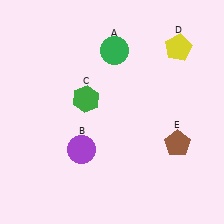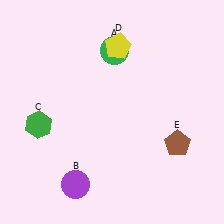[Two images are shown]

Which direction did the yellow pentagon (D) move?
The yellow pentagon (D) moved left.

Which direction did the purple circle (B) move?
The purple circle (B) moved down.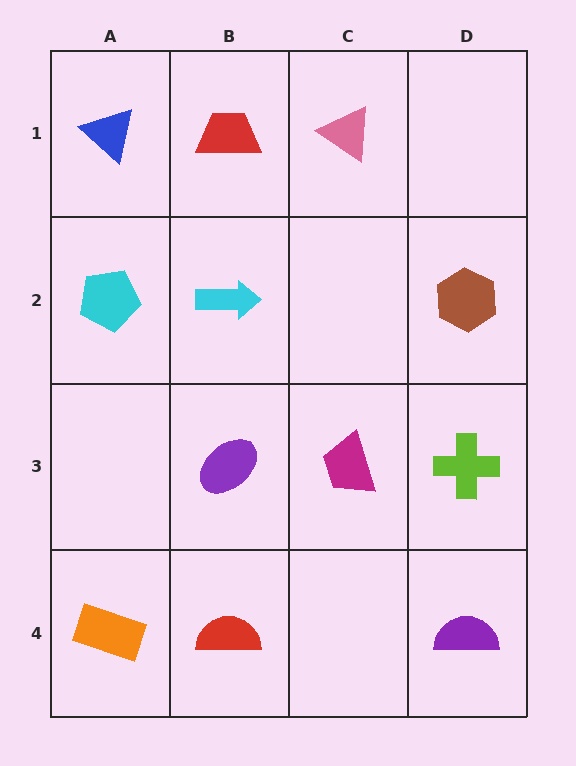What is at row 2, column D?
A brown hexagon.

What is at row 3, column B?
A purple ellipse.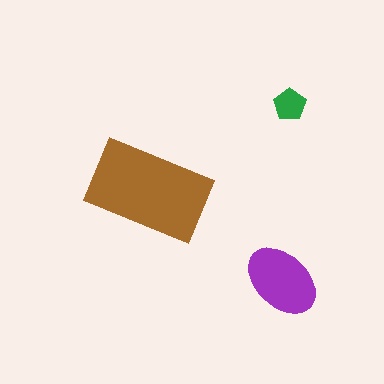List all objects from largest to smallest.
The brown rectangle, the purple ellipse, the green pentagon.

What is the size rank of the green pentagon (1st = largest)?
3rd.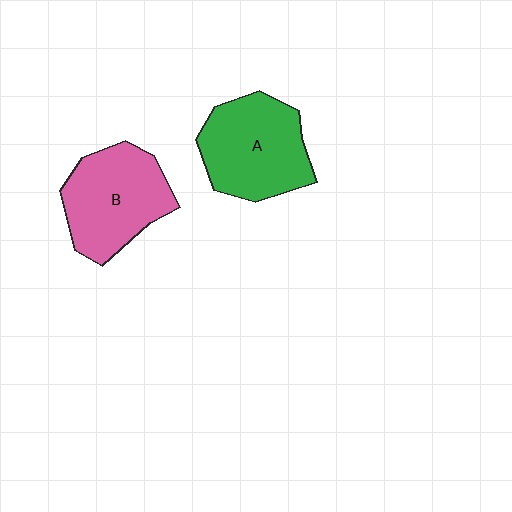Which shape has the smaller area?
Shape B (pink).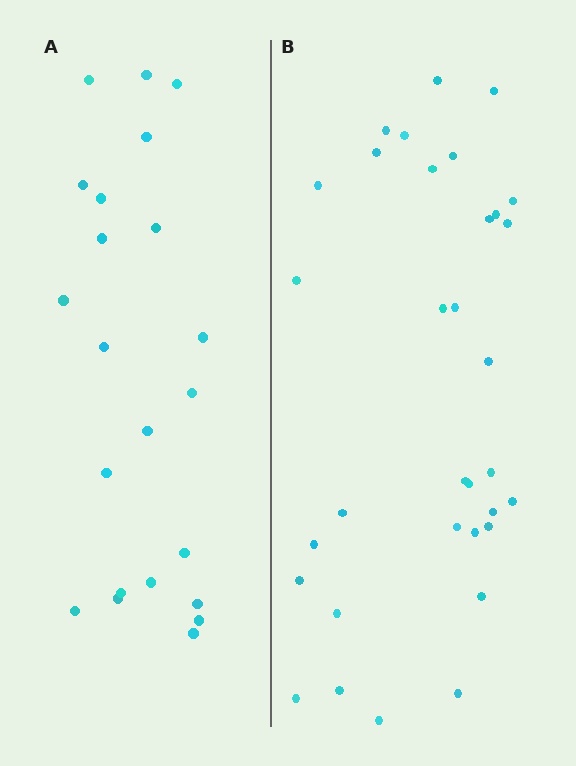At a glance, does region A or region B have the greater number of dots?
Region B (the right region) has more dots.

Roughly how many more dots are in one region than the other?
Region B has roughly 12 or so more dots than region A.